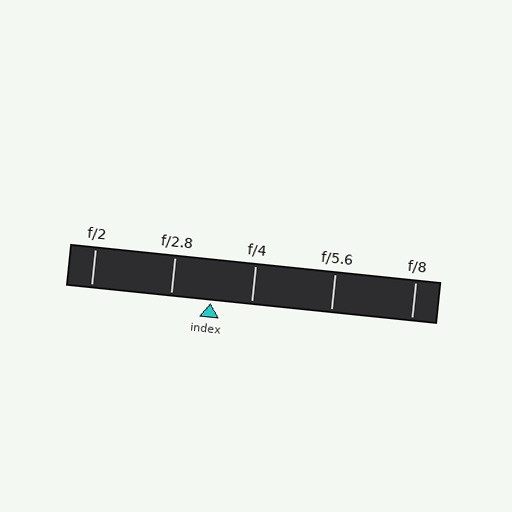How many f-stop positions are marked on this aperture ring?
There are 5 f-stop positions marked.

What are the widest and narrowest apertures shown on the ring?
The widest aperture shown is f/2 and the narrowest is f/8.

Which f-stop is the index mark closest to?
The index mark is closest to f/4.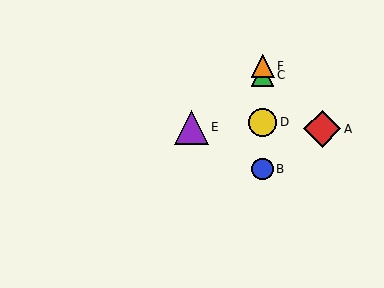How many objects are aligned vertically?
4 objects (B, C, D, F) are aligned vertically.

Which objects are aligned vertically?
Objects B, C, D, F are aligned vertically.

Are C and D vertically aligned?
Yes, both are at x≈263.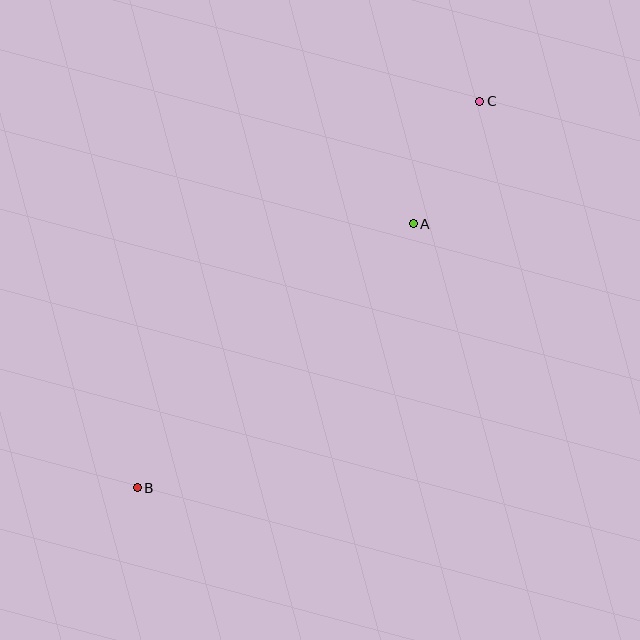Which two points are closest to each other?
Points A and C are closest to each other.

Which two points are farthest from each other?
Points B and C are farthest from each other.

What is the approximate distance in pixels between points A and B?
The distance between A and B is approximately 382 pixels.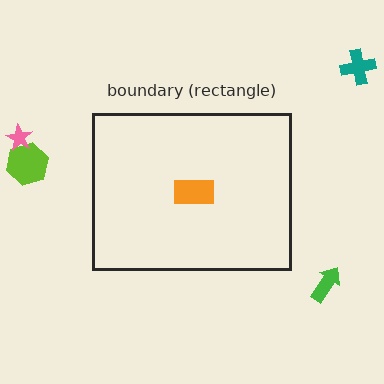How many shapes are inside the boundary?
1 inside, 4 outside.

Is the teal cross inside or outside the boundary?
Outside.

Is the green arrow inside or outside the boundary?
Outside.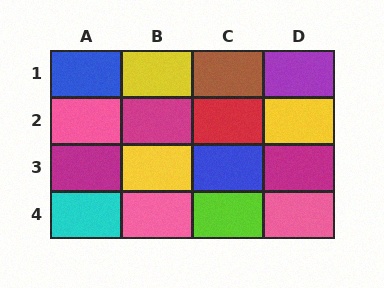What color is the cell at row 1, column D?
Purple.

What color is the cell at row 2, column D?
Yellow.